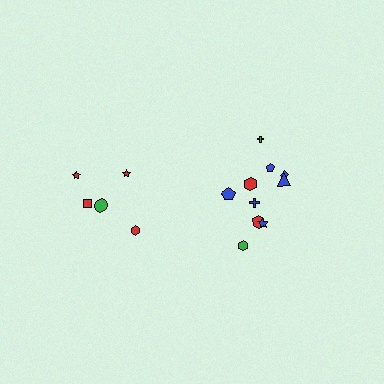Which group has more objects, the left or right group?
The right group.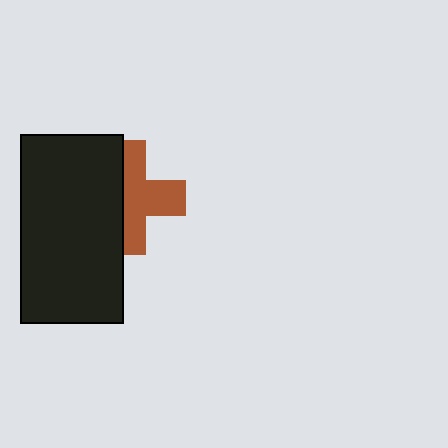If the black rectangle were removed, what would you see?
You would see the complete brown cross.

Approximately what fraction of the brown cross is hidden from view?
Roughly 42% of the brown cross is hidden behind the black rectangle.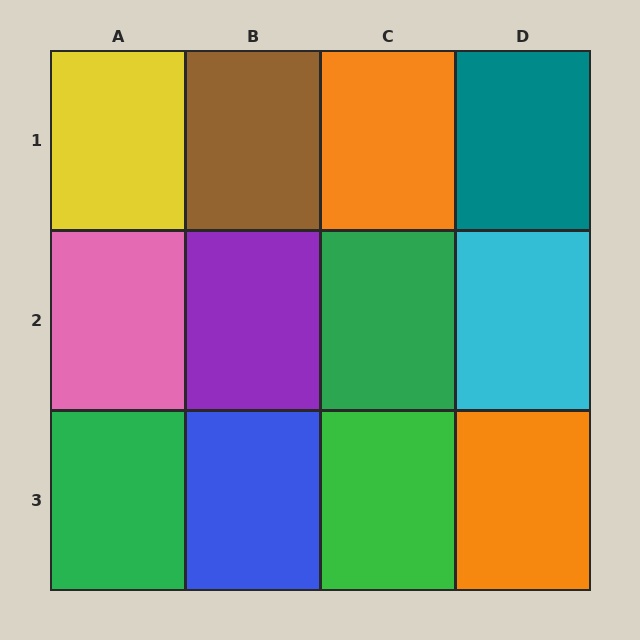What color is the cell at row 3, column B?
Blue.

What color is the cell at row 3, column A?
Green.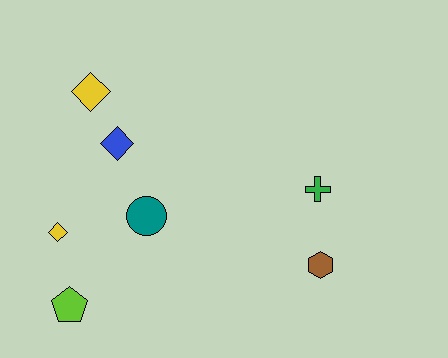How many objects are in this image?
There are 7 objects.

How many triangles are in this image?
There are no triangles.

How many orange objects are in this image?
There are no orange objects.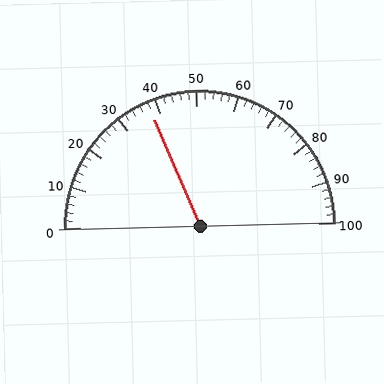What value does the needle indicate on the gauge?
The needle indicates approximately 38.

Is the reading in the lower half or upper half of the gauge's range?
The reading is in the lower half of the range (0 to 100).